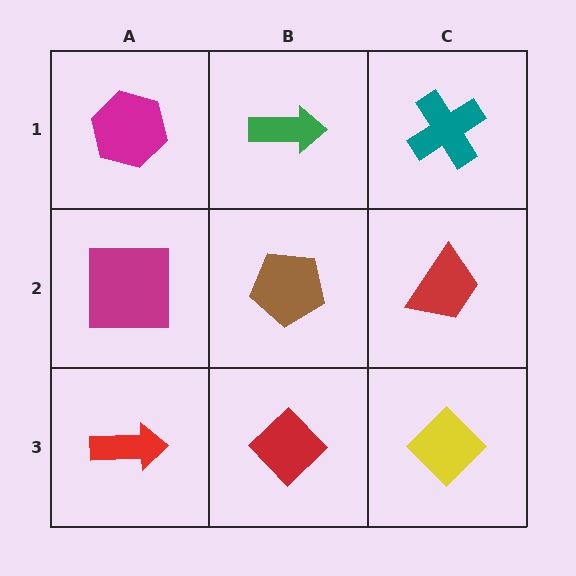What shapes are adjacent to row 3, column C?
A red trapezoid (row 2, column C), a red diamond (row 3, column B).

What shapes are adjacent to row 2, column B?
A green arrow (row 1, column B), a red diamond (row 3, column B), a magenta square (row 2, column A), a red trapezoid (row 2, column C).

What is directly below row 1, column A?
A magenta square.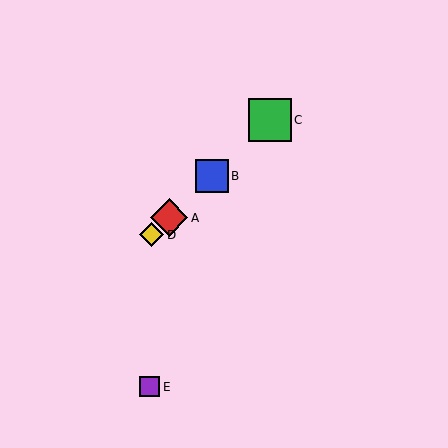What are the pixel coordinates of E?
Object E is at (150, 387).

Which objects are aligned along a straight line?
Objects A, B, C, D are aligned along a straight line.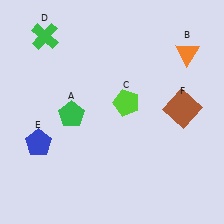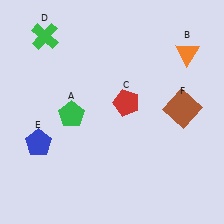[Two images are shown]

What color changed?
The pentagon (C) changed from lime in Image 1 to red in Image 2.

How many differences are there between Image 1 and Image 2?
There is 1 difference between the two images.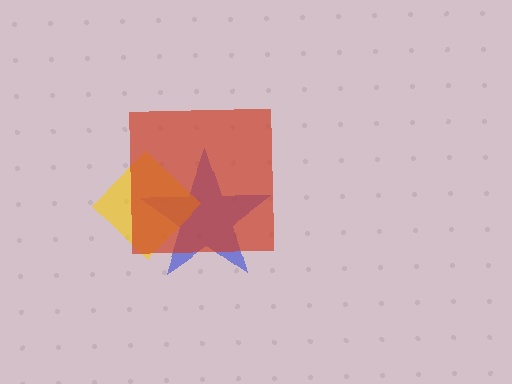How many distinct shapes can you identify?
There are 3 distinct shapes: a blue star, a yellow diamond, a red square.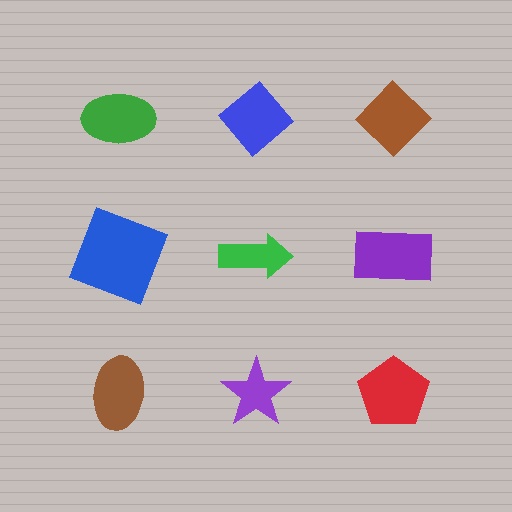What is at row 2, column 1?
A blue square.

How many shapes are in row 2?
3 shapes.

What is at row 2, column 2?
A green arrow.